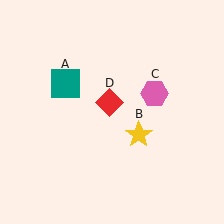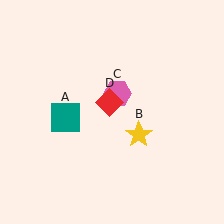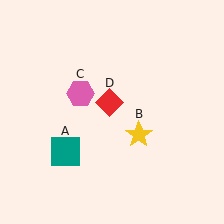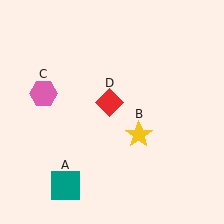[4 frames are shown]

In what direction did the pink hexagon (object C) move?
The pink hexagon (object C) moved left.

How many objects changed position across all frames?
2 objects changed position: teal square (object A), pink hexagon (object C).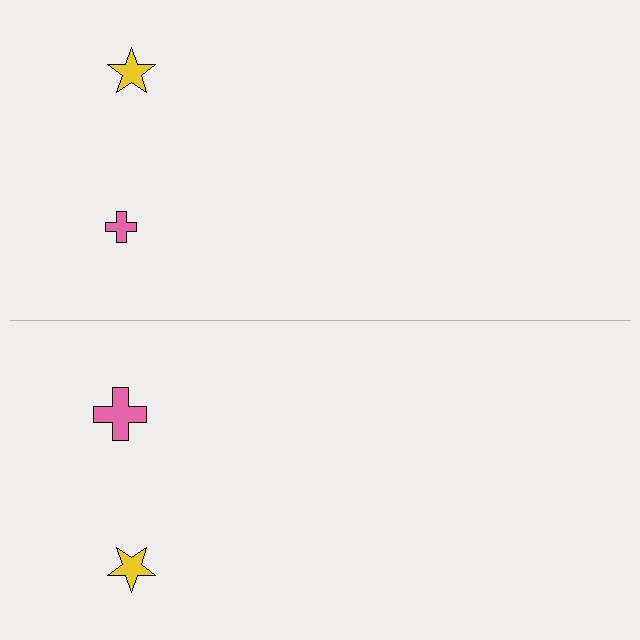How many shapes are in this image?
There are 4 shapes in this image.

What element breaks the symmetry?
The pink cross on the bottom side has a different size than its mirror counterpart.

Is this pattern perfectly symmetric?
No, the pattern is not perfectly symmetric. The pink cross on the bottom side has a different size than its mirror counterpart.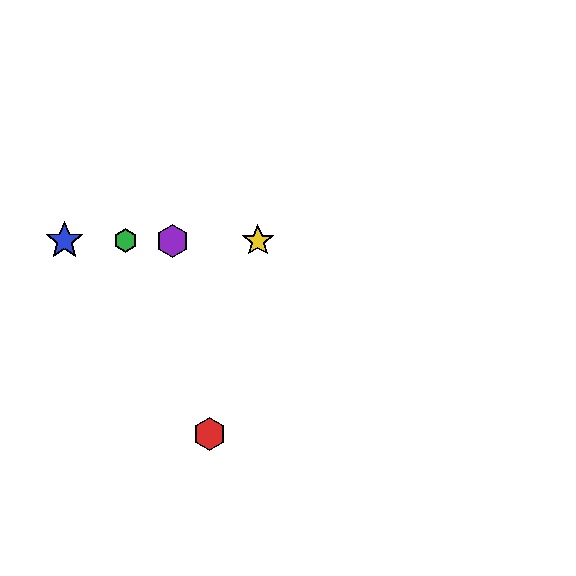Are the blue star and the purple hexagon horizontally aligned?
Yes, both are at y≈241.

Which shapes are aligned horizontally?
The blue star, the green hexagon, the yellow star, the purple hexagon are aligned horizontally.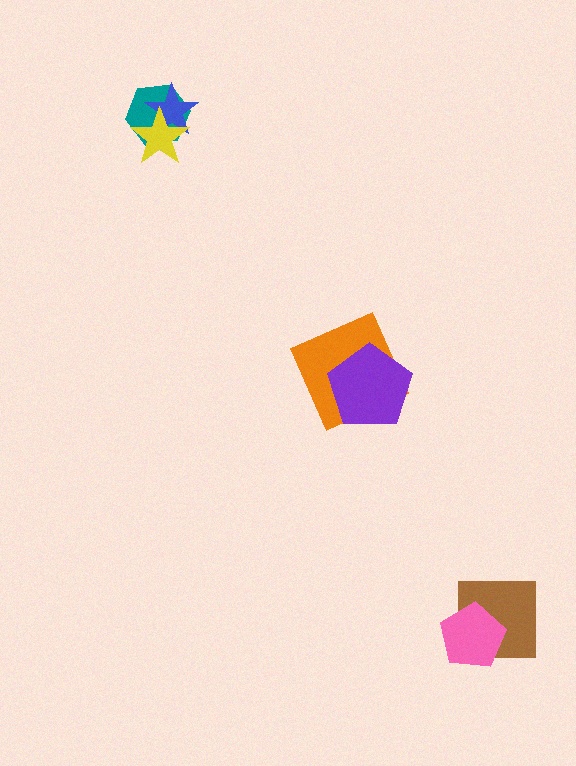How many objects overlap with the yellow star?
2 objects overlap with the yellow star.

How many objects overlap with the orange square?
1 object overlaps with the orange square.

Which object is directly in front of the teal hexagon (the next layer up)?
The blue star is directly in front of the teal hexagon.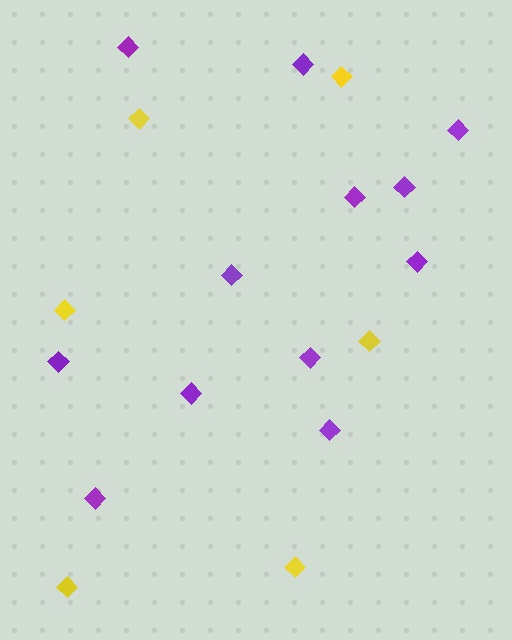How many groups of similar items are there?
There are 2 groups: one group of purple diamonds (12) and one group of yellow diamonds (6).